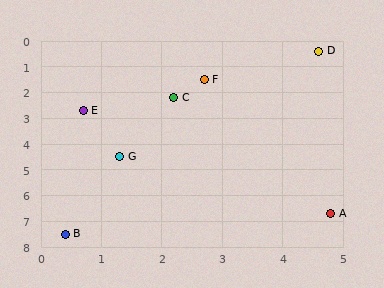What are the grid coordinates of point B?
Point B is at approximately (0.4, 7.5).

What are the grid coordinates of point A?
Point A is at approximately (4.8, 6.7).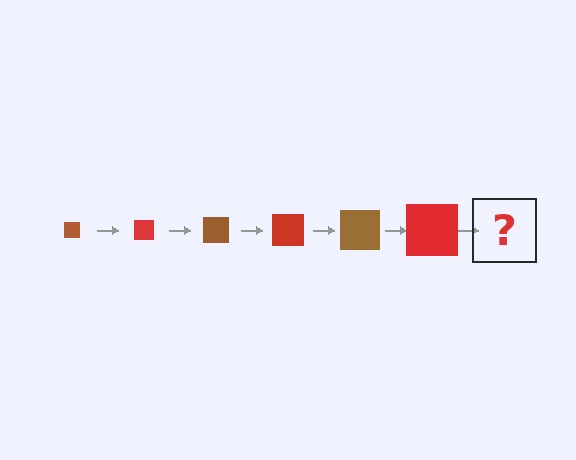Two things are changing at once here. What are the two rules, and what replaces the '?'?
The two rules are that the square grows larger each step and the color cycles through brown and red. The '?' should be a brown square, larger than the previous one.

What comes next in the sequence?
The next element should be a brown square, larger than the previous one.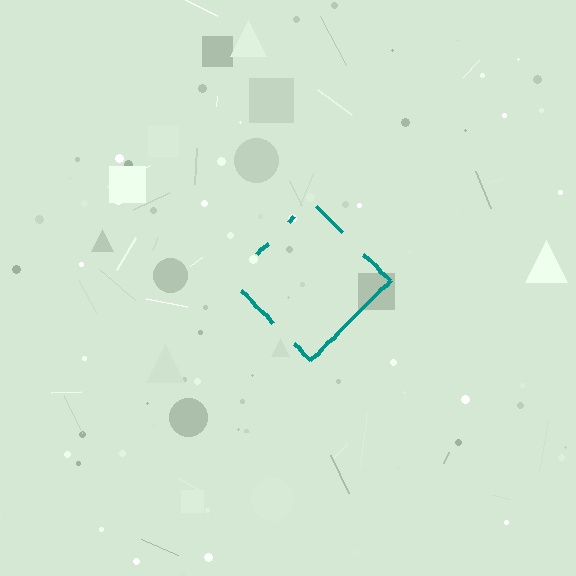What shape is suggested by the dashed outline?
The dashed outline suggests a diamond.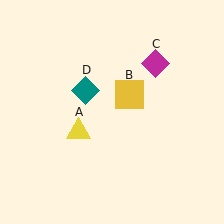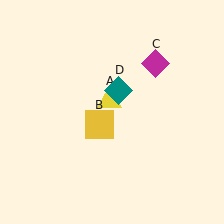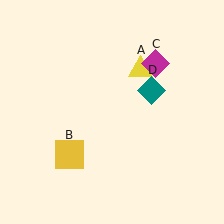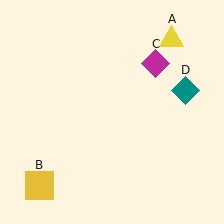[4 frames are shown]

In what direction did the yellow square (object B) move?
The yellow square (object B) moved down and to the left.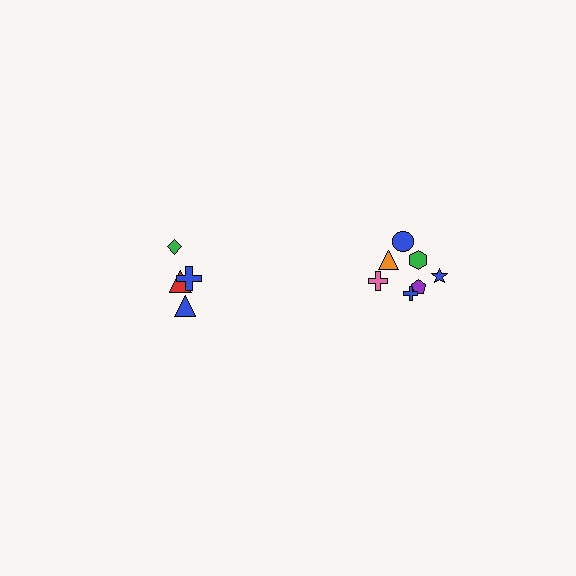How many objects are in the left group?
There are 4 objects.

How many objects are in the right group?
There are 7 objects.